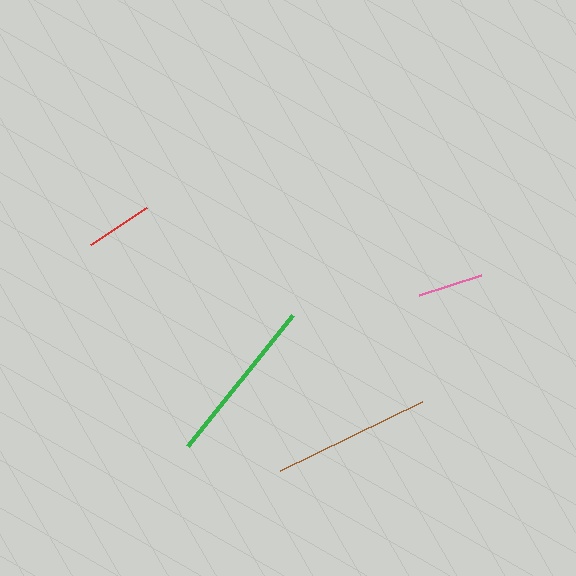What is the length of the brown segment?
The brown segment is approximately 157 pixels long.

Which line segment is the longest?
The green line is the longest at approximately 168 pixels.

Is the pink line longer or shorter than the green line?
The green line is longer than the pink line.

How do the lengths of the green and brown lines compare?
The green and brown lines are approximately the same length.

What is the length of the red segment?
The red segment is approximately 67 pixels long.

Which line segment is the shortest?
The pink line is the shortest at approximately 65 pixels.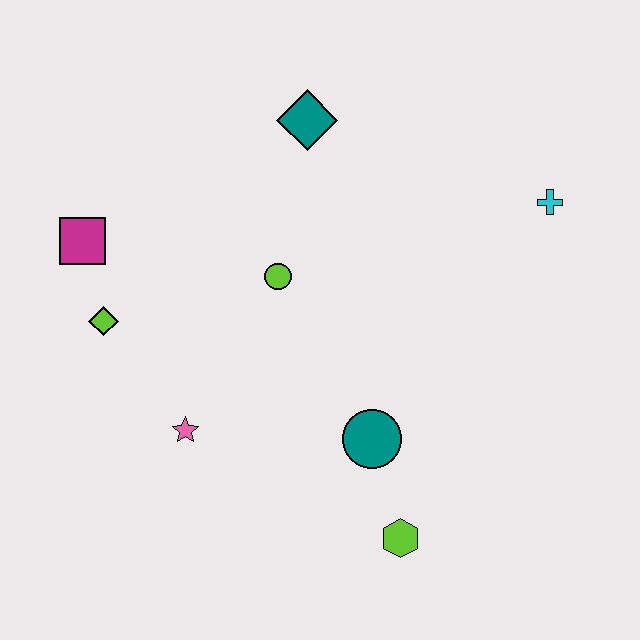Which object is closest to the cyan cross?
The teal diamond is closest to the cyan cross.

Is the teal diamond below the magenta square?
No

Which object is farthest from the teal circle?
The magenta square is farthest from the teal circle.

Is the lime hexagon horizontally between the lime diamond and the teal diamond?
No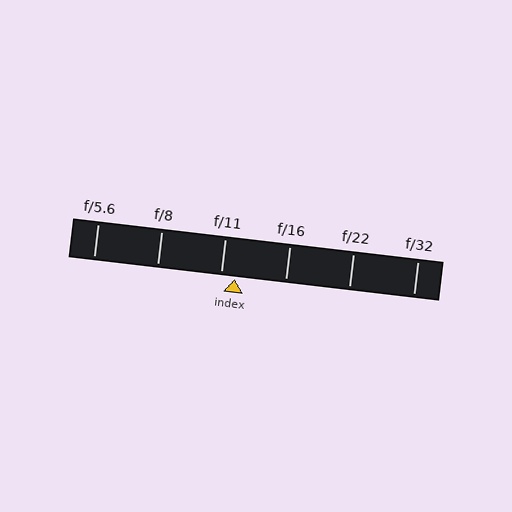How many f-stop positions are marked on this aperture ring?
There are 6 f-stop positions marked.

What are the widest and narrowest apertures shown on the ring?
The widest aperture shown is f/5.6 and the narrowest is f/32.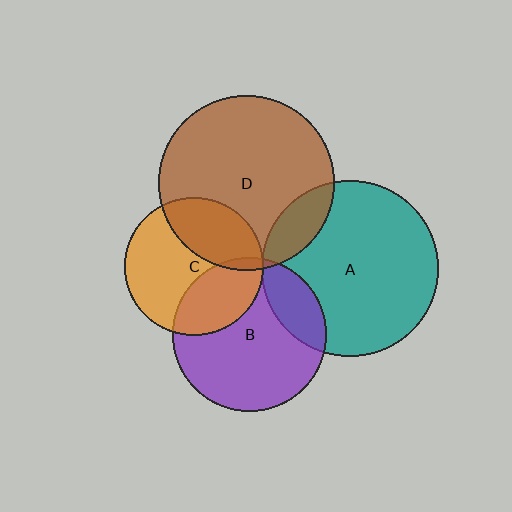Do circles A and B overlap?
Yes.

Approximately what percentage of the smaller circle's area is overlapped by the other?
Approximately 20%.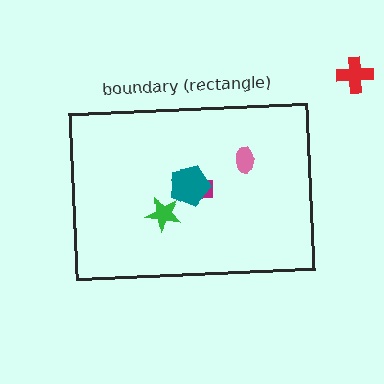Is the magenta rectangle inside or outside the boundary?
Inside.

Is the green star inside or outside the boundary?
Inside.